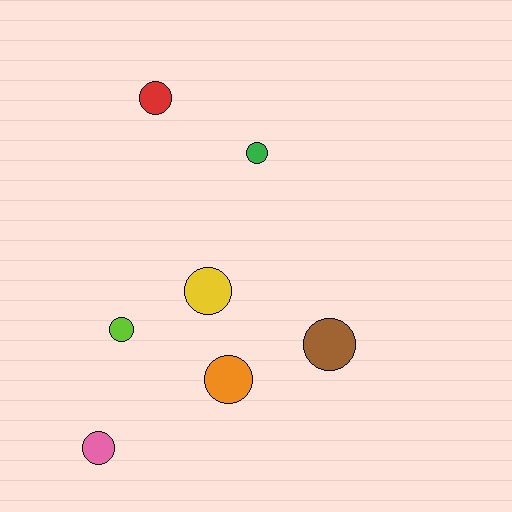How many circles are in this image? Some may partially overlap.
There are 7 circles.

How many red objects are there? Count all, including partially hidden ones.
There is 1 red object.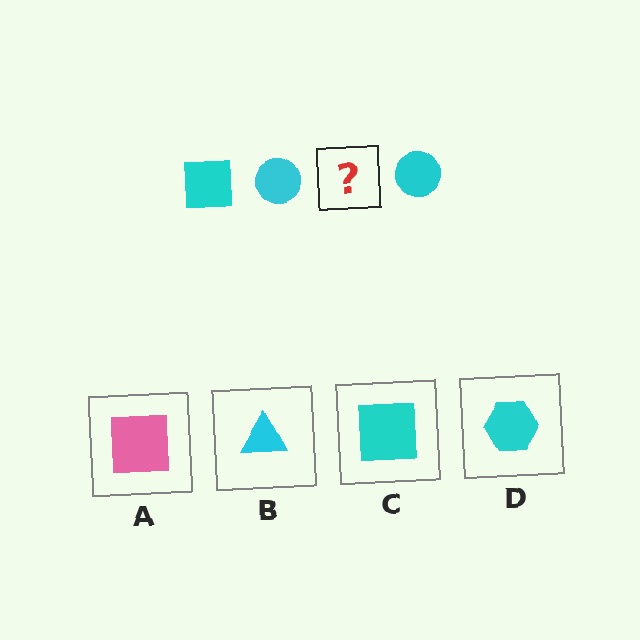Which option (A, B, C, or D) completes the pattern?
C.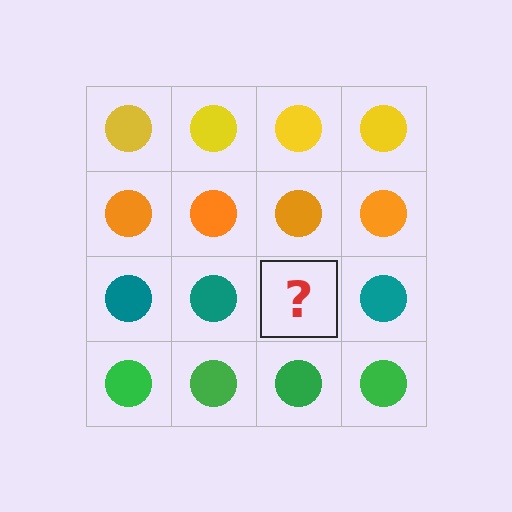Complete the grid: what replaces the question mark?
The question mark should be replaced with a teal circle.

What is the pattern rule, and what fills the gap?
The rule is that each row has a consistent color. The gap should be filled with a teal circle.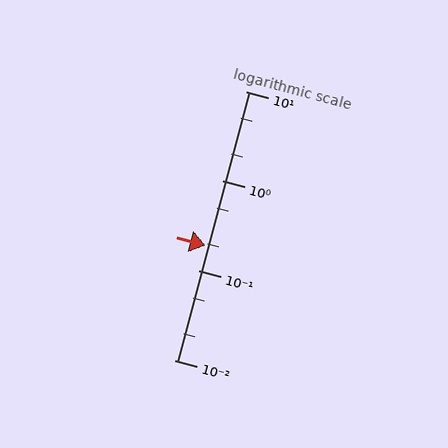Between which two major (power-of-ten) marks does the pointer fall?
The pointer is between 0.1 and 1.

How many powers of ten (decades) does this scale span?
The scale spans 3 decades, from 0.01 to 10.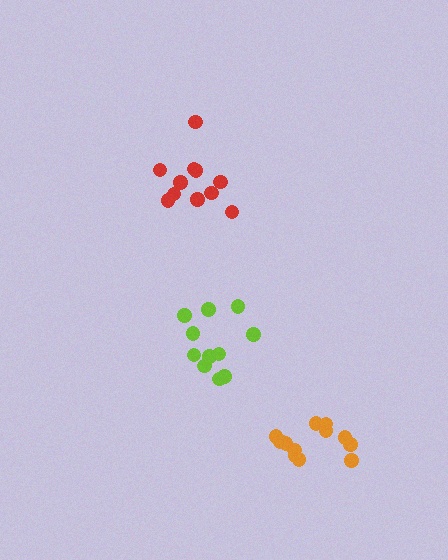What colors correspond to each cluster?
The clusters are colored: red, orange, lime.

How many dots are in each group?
Group 1: 11 dots, Group 2: 12 dots, Group 3: 11 dots (34 total).